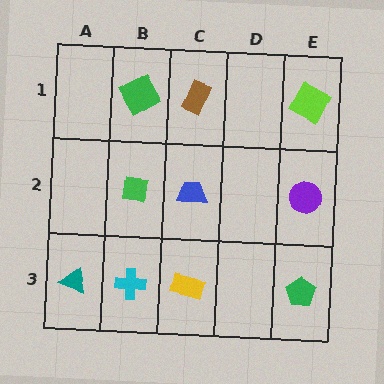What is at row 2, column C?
A blue trapezoid.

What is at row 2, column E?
A purple circle.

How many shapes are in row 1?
3 shapes.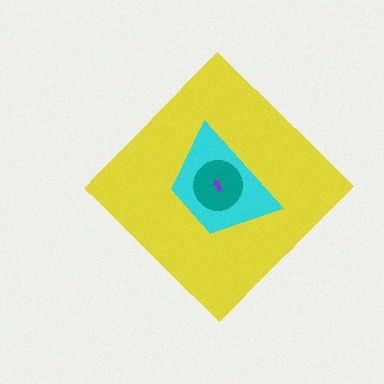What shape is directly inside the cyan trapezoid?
The teal circle.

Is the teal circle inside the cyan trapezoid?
Yes.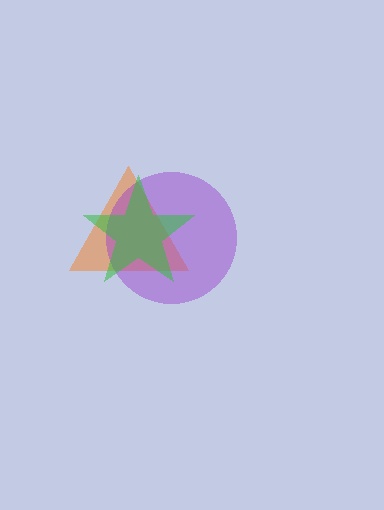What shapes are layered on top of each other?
The layered shapes are: an orange triangle, a purple circle, a green star.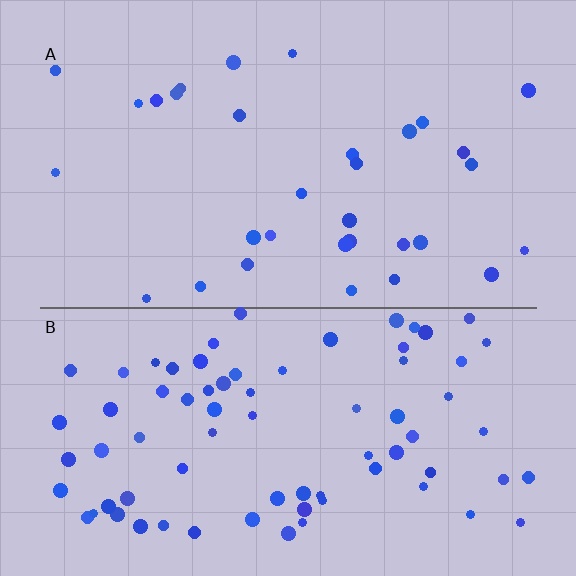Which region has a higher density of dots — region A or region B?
B (the bottom).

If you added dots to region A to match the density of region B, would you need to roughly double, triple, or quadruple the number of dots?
Approximately double.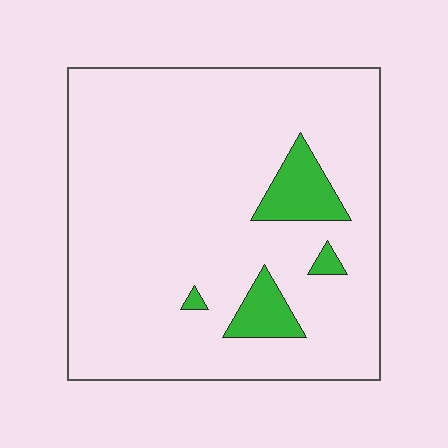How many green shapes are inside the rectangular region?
4.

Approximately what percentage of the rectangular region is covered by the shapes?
Approximately 10%.